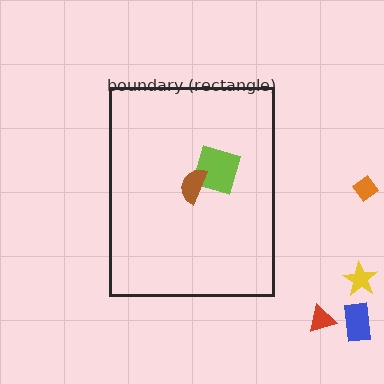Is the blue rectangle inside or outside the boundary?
Outside.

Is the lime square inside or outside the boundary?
Inside.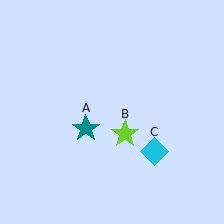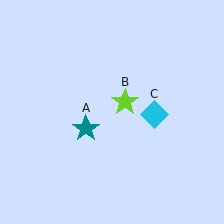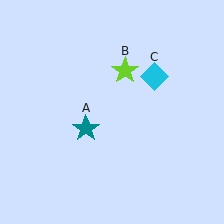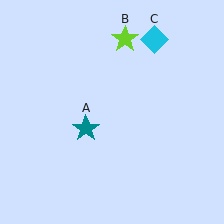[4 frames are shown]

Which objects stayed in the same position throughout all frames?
Teal star (object A) remained stationary.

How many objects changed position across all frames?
2 objects changed position: lime star (object B), cyan diamond (object C).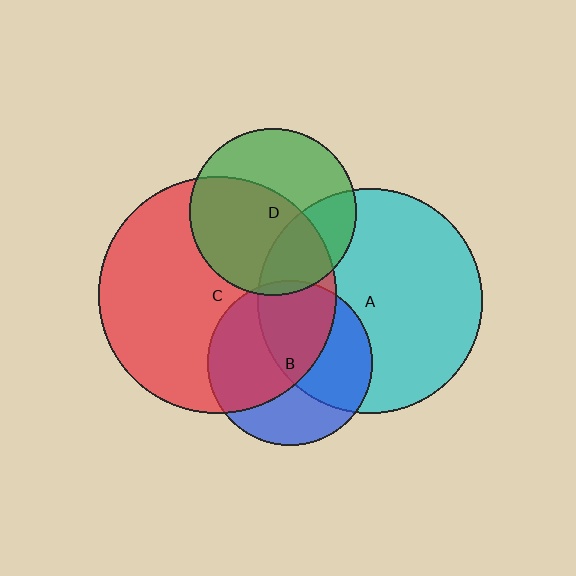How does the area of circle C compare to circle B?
Approximately 2.1 times.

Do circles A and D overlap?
Yes.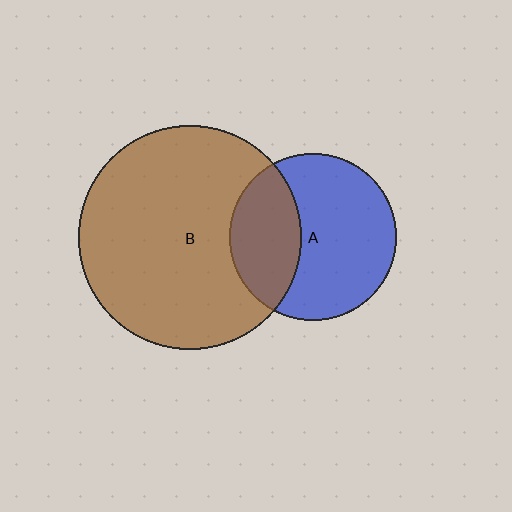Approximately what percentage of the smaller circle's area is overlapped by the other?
Approximately 35%.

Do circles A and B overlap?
Yes.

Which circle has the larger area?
Circle B (brown).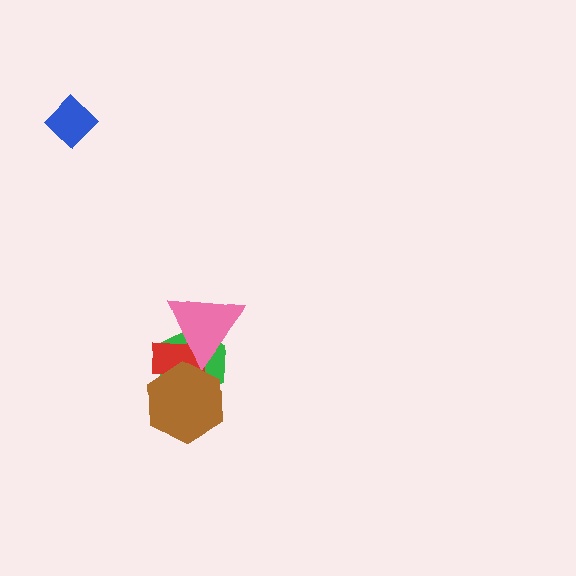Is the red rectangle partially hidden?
Yes, it is partially covered by another shape.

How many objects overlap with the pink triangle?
2 objects overlap with the pink triangle.